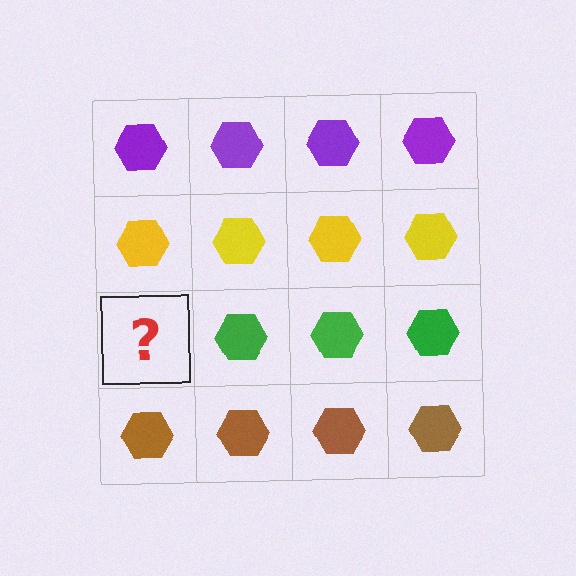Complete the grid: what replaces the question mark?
The question mark should be replaced with a green hexagon.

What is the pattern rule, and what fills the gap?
The rule is that each row has a consistent color. The gap should be filled with a green hexagon.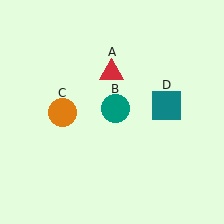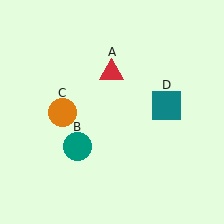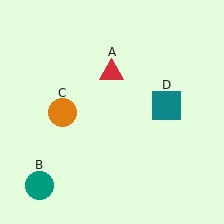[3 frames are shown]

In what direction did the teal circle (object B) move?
The teal circle (object B) moved down and to the left.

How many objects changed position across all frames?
1 object changed position: teal circle (object B).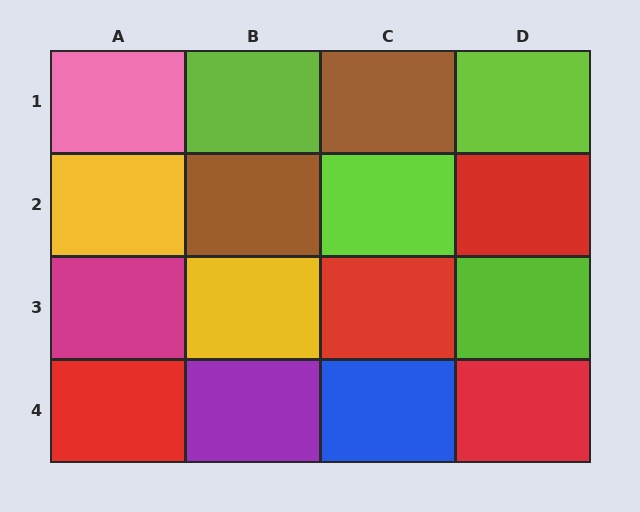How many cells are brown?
2 cells are brown.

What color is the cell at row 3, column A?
Magenta.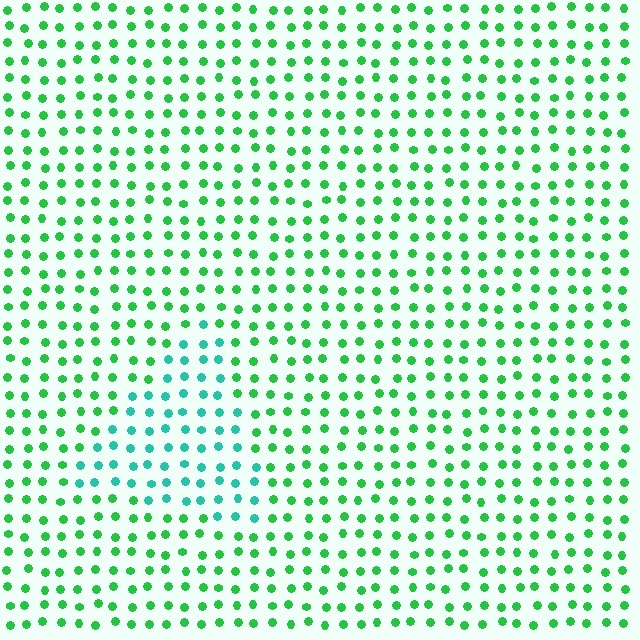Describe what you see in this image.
The image is filled with small green elements in a uniform arrangement. A triangle-shaped region is visible where the elements are tinted to a slightly different hue, forming a subtle color boundary.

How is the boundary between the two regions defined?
The boundary is defined purely by a slight shift in hue (about 38 degrees). Spacing, size, and orientation are identical on both sides.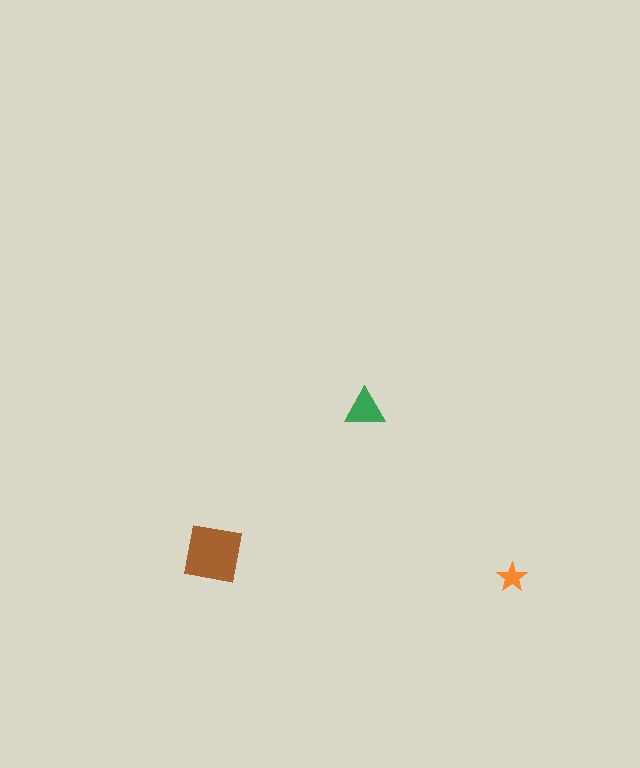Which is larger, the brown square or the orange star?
The brown square.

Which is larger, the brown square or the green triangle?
The brown square.